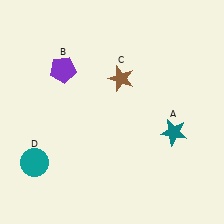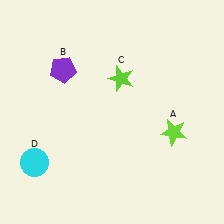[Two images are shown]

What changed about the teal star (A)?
In Image 1, A is teal. In Image 2, it changed to lime.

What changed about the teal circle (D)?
In Image 1, D is teal. In Image 2, it changed to cyan.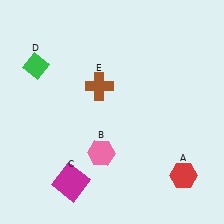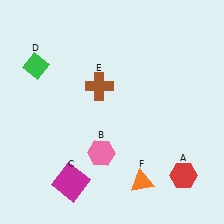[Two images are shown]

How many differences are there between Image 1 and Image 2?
There is 1 difference between the two images.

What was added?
An orange triangle (F) was added in Image 2.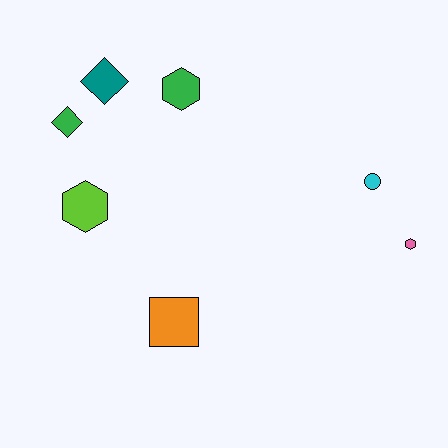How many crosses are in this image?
There are no crosses.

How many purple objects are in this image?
There are no purple objects.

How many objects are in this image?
There are 7 objects.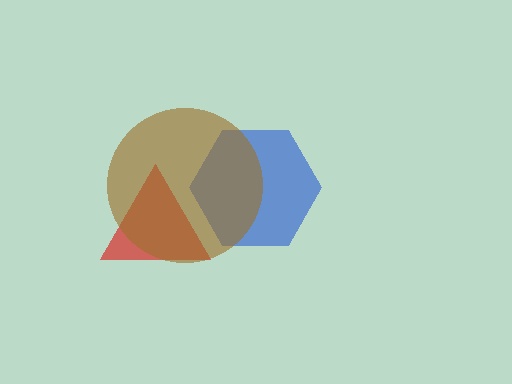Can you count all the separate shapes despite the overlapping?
Yes, there are 3 separate shapes.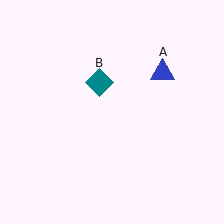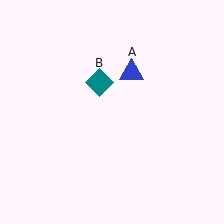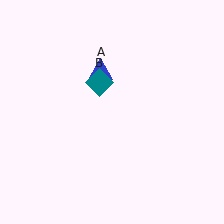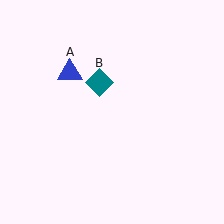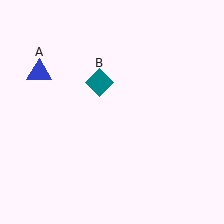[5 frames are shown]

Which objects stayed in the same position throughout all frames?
Teal diamond (object B) remained stationary.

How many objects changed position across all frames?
1 object changed position: blue triangle (object A).